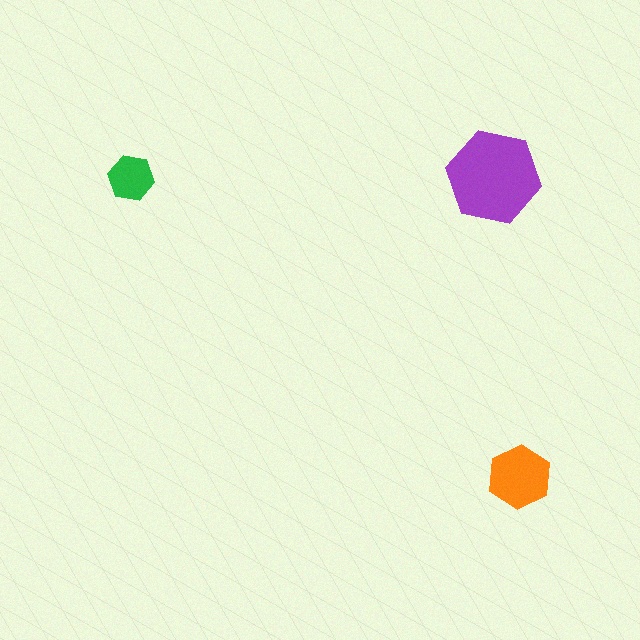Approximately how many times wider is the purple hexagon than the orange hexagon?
About 1.5 times wider.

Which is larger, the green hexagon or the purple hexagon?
The purple one.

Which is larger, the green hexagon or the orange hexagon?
The orange one.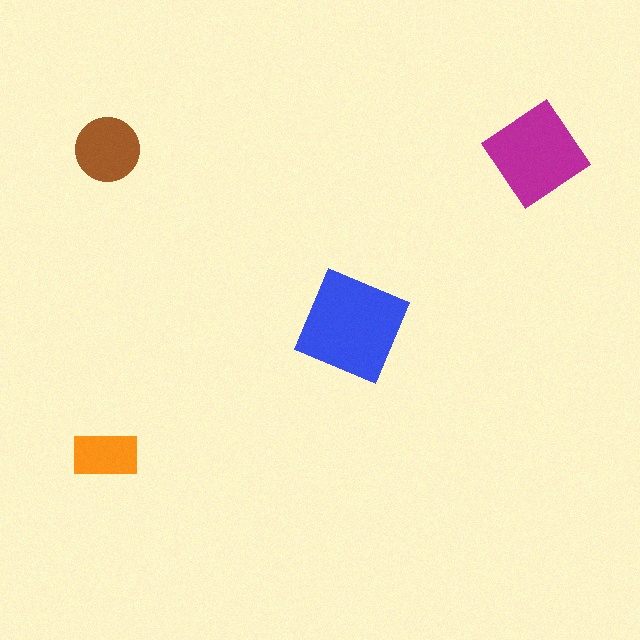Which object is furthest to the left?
The orange rectangle is leftmost.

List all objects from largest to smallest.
The blue diamond, the magenta diamond, the brown circle, the orange rectangle.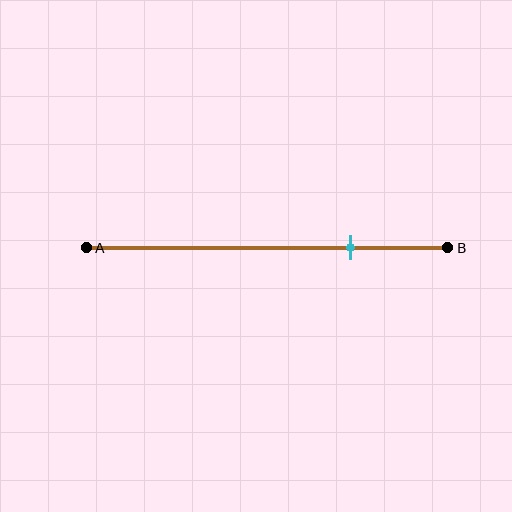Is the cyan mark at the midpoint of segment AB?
No, the mark is at about 75% from A, not at the 50% midpoint.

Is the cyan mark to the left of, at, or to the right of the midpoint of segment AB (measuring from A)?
The cyan mark is to the right of the midpoint of segment AB.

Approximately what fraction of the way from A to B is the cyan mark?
The cyan mark is approximately 75% of the way from A to B.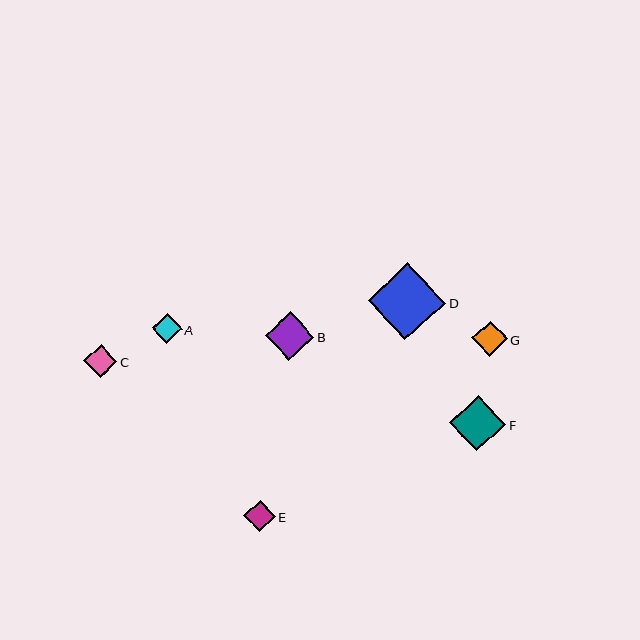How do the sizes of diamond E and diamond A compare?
Diamond E and diamond A are approximately the same size.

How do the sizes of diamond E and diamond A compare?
Diamond E and diamond A are approximately the same size.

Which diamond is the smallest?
Diamond A is the smallest with a size of approximately 30 pixels.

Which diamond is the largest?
Diamond D is the largest with a size of approximately 77 pixels.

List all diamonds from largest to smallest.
From largest to smallest: D, F, B, G, C, E, A.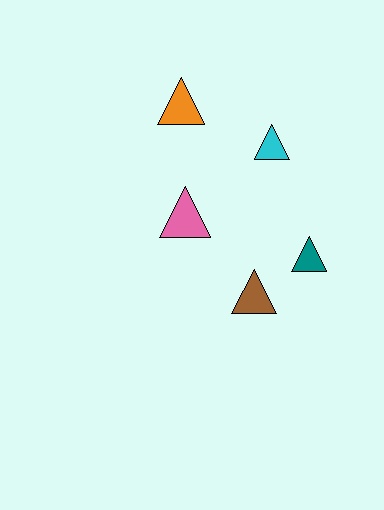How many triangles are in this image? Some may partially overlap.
There are 5 triangles.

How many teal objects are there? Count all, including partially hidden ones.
There is 1 teal object.